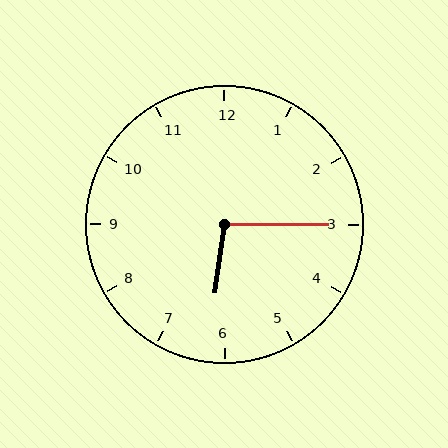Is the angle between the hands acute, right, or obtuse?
It is obtuse.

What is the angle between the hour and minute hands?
Approximately 98 degrees.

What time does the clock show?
6:15.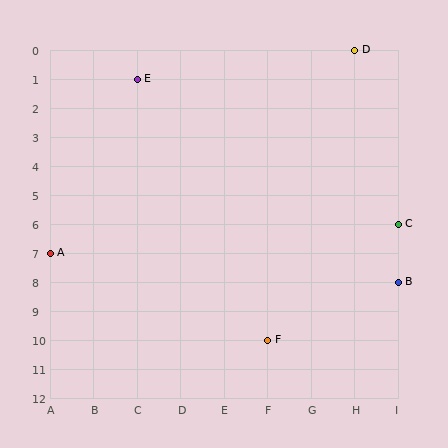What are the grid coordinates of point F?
Point F is at grid coordinates (F, 10).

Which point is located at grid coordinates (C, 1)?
Point E is at (C, 1).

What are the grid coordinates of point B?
Point B is at grid coordinates (I, 8).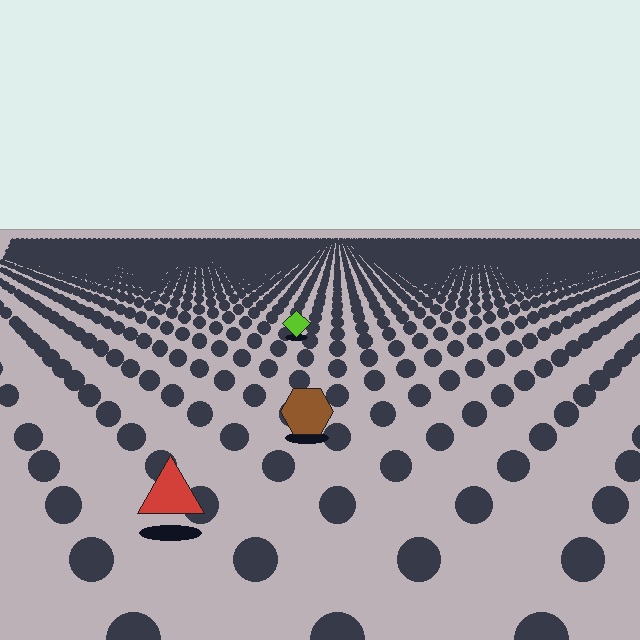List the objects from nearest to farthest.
From nearest to farthest: the red triangle, the brown hexagon, the lime diamond.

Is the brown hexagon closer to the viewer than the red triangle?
No. The red triangle is closer — you can tell from the texture gradient: the ground texture is coarser near it.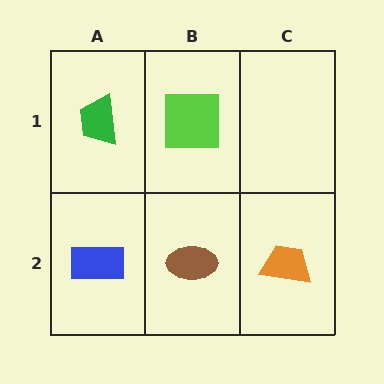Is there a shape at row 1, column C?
No, that cell is empty.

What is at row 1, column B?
A lime square.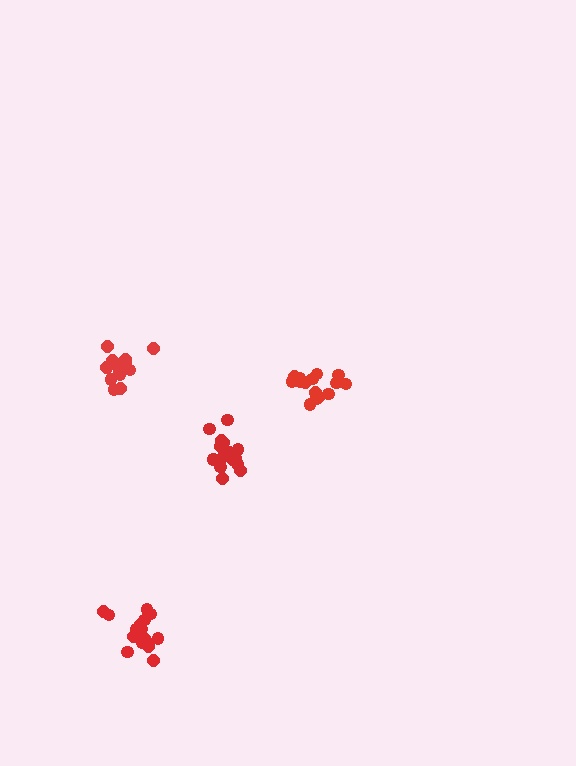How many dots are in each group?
Group 1: 17 dots, Group 2: 15 dots, Group 3: 15 dots, Group 4: 17 dots (64 total).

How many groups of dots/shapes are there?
There are 4 groups.